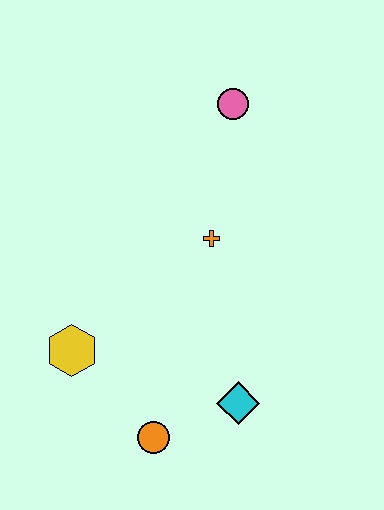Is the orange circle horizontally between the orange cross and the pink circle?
No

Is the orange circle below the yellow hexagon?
Yes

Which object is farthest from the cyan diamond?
The pink circle is farthest from the cyan diamond.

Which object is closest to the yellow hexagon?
The orange circle is closest to the yellow hexagon.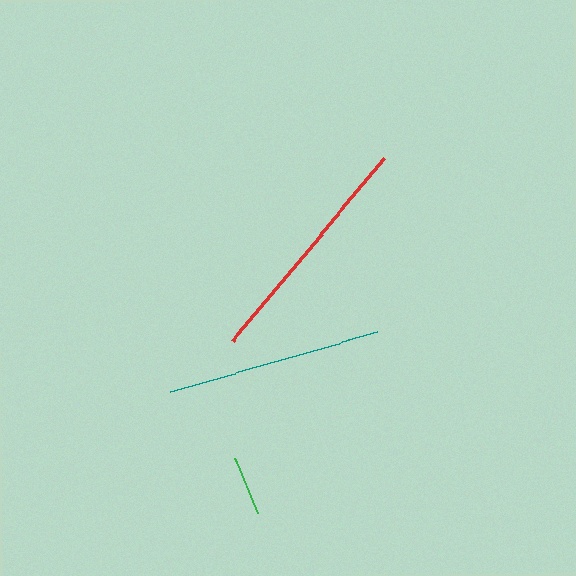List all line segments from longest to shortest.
From longest to shortest: red, teal, green.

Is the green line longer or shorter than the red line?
The red line is longer than the green line.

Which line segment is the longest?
The red line is the longest at approximately 236 pixels.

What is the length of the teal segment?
The teal segment is approximately 216 pixels long.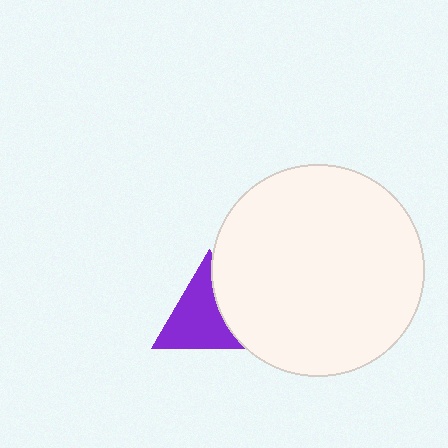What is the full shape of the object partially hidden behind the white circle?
The partially hidden object is a purple triangle.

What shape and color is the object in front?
The object in front is a white circle.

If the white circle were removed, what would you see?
You would see the complete purple triangle.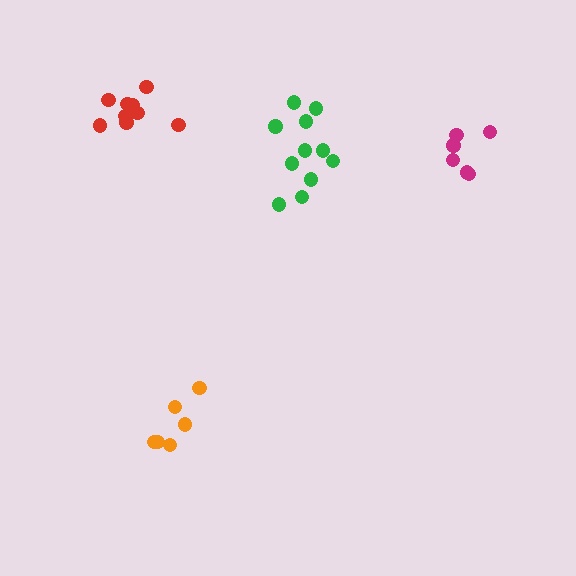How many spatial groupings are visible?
There are 4 spatial groupings.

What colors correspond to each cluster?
The clusters are colored: orange, green, red, magenta.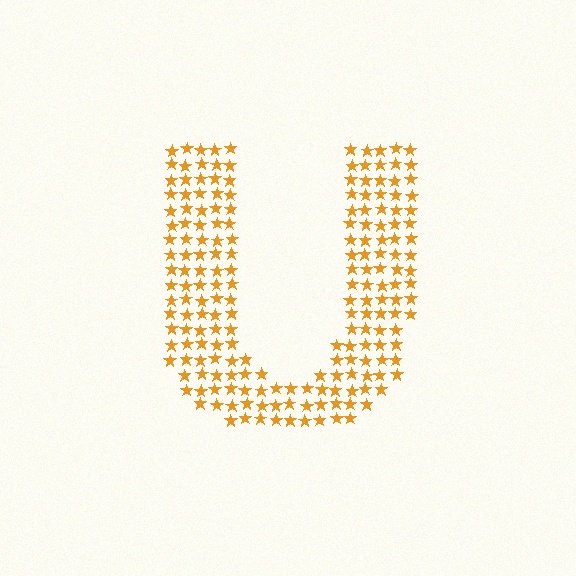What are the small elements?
The small elements are stars.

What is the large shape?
The large shape is the letter U.